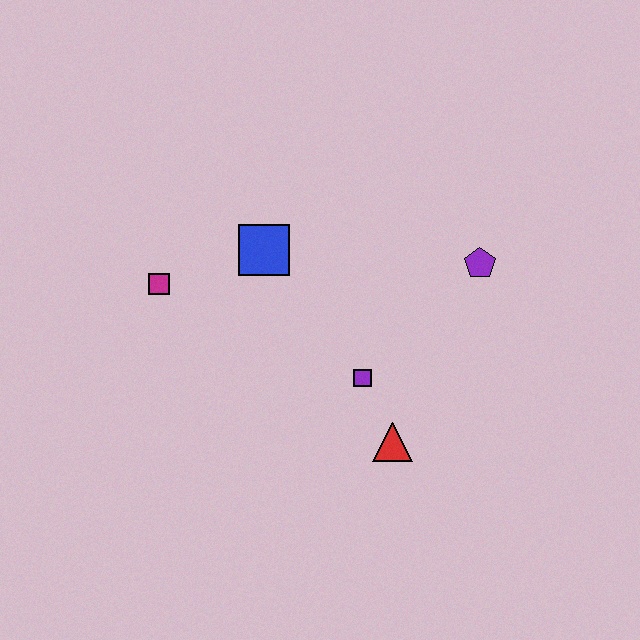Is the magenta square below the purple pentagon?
Yes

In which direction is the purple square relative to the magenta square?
The purple square is to the right of the magenta square.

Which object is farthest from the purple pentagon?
The magenta square is farthest from the purple pentagon.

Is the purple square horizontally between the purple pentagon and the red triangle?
No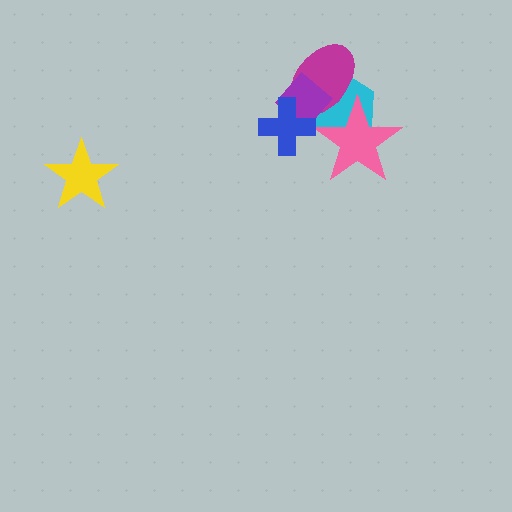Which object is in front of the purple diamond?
The blue cross is in front of the purple diamond.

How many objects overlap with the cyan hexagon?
3 objects overlap with the cyan hexagon.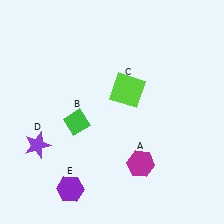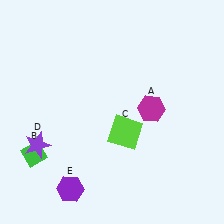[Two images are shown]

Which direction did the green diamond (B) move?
The green diamond (B) moved left.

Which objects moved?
The objects that moved are: the magenta hexagon (A), the green diamond (B), the lime square (C).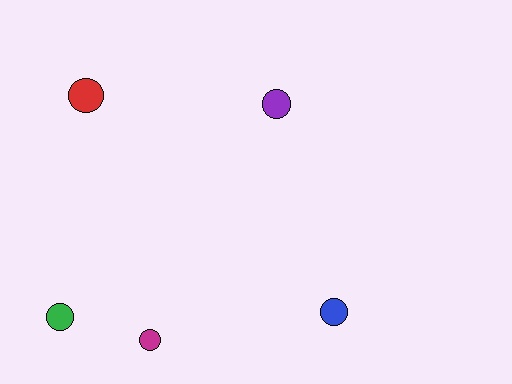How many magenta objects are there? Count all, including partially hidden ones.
There is 1 magenta object.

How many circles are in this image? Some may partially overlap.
There are 5 circles.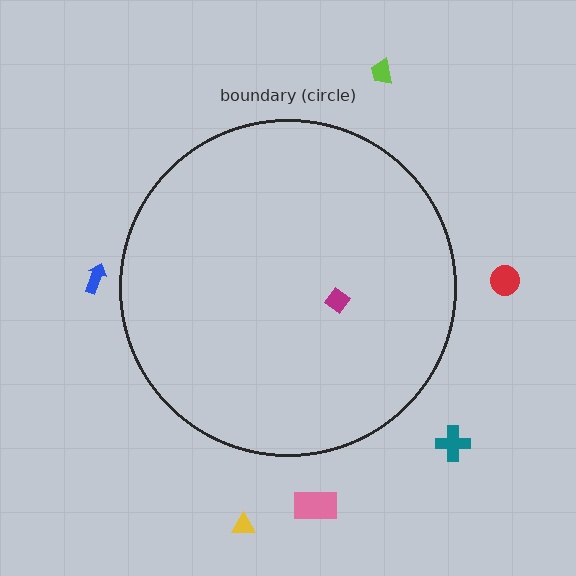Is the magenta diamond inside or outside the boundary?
Inside.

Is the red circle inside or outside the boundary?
Outside.